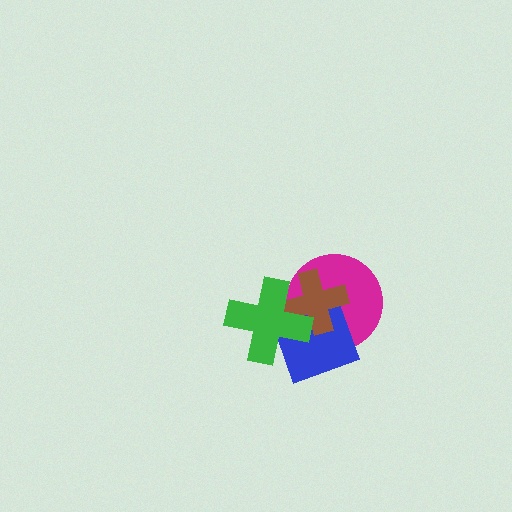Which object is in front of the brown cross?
The green cross is in front of the brown cross.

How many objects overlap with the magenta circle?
3 objects overlap with the magenta circle.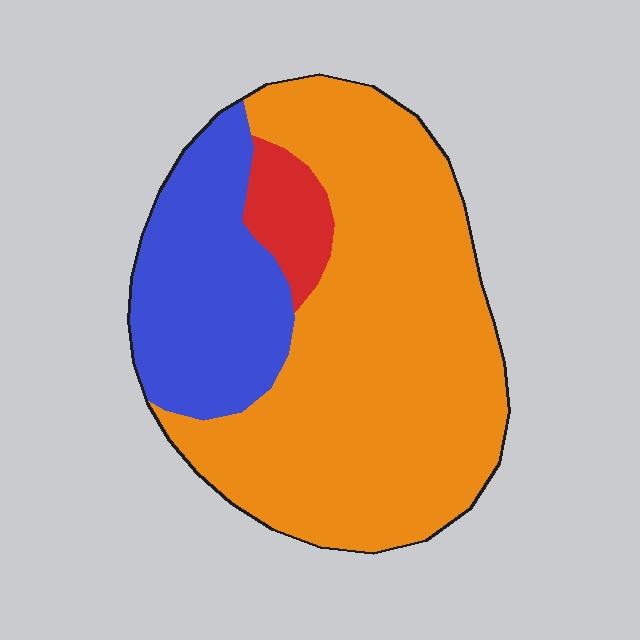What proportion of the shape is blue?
Blue takes up about one quarter (1/4) of the shape.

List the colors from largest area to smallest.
From largest to smallest: orange, blue, red.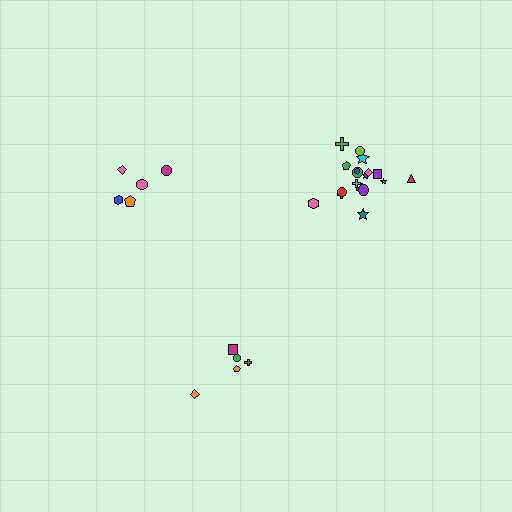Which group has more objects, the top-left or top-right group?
The top-right group.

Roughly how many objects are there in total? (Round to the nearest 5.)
Roughly 30 objects in total.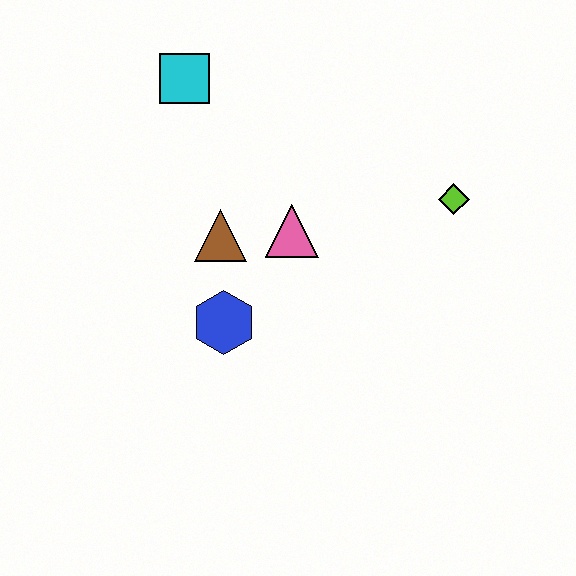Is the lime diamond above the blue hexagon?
Yes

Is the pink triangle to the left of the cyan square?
No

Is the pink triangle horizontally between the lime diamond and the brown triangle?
Yes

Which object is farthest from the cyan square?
The lime diamond is farthest from the cyan square.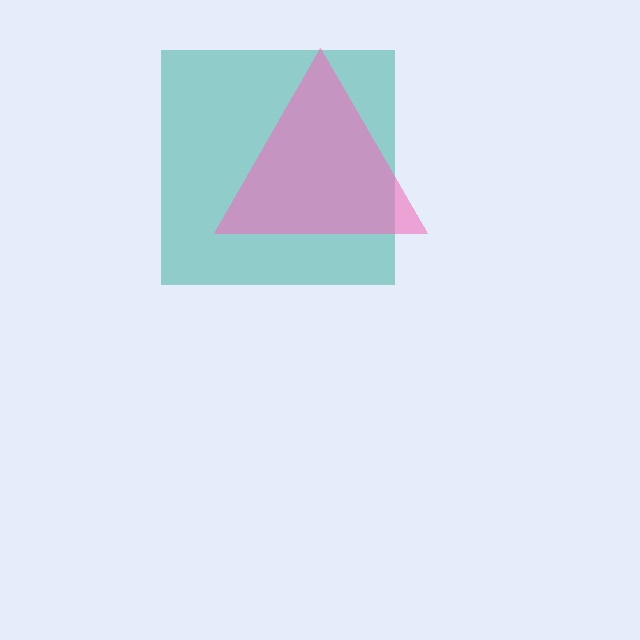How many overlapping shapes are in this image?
There are 2 overlapping shapes in the image.